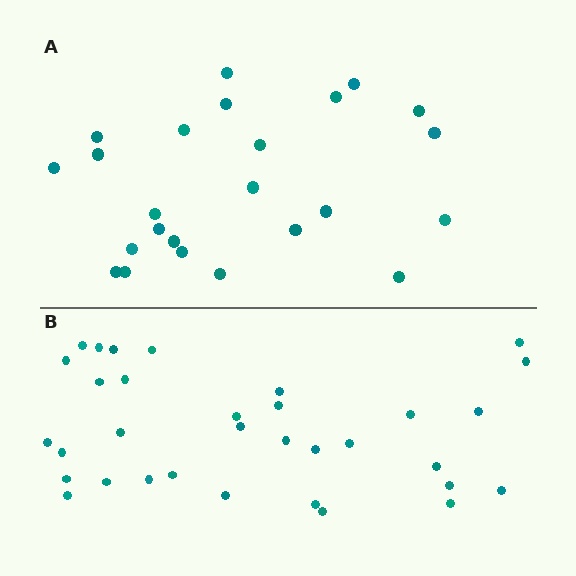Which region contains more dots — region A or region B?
Region B (the bottom region) has more dots.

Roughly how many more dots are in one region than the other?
Region B has roughly 8 or so more dots than region A.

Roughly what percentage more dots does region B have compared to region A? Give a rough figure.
About 40% more.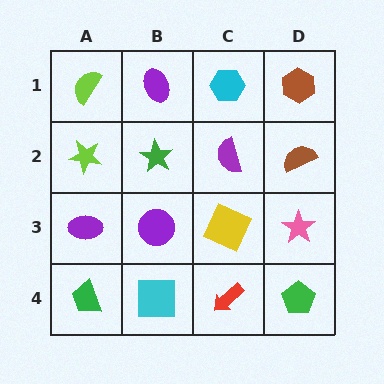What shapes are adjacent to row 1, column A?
A lime star (row 2, column A), a purple ellipse (row 1, column B).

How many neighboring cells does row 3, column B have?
4.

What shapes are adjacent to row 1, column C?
A purple semicircle (row 2, column C), a purple ellipse (row 1, column B), a brown hexagon (row 1, column D).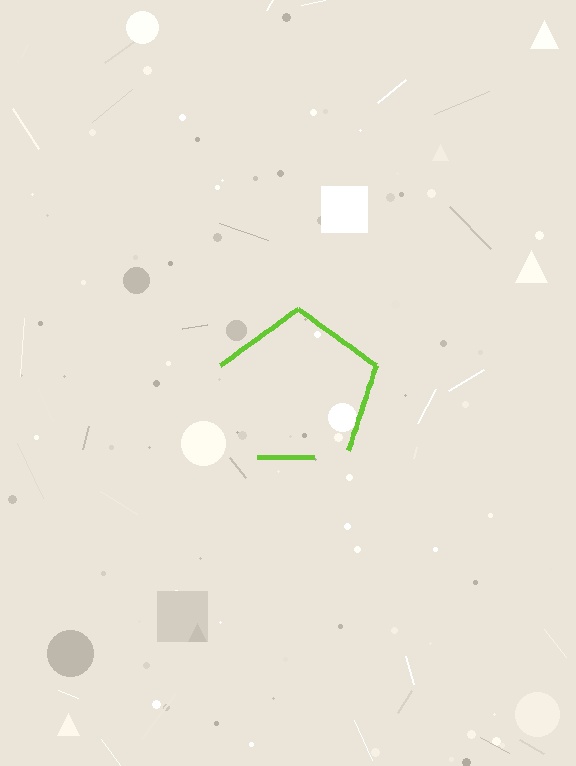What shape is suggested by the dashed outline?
The dashed outline suggests a pentagon.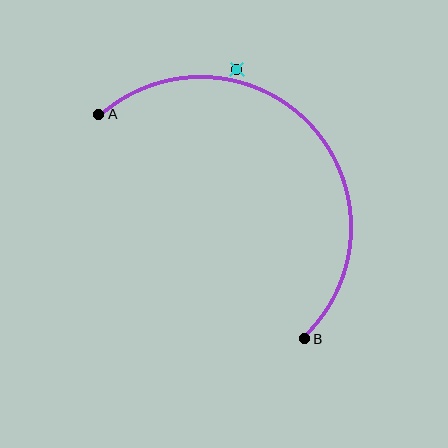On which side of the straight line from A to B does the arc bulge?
The arc bulges above and to the right of the straight line connecting A and B.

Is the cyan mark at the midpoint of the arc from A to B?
No — the cyan mark does not lie on the arc at all. It sits slightly outside the curve.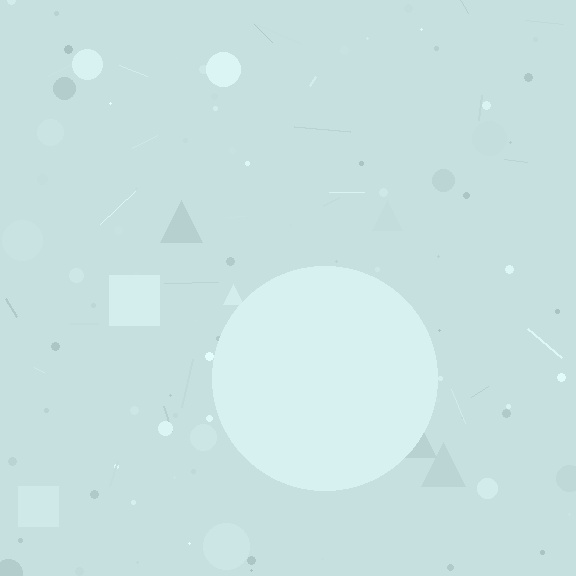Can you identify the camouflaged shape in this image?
The camouflaged shape is a circle.